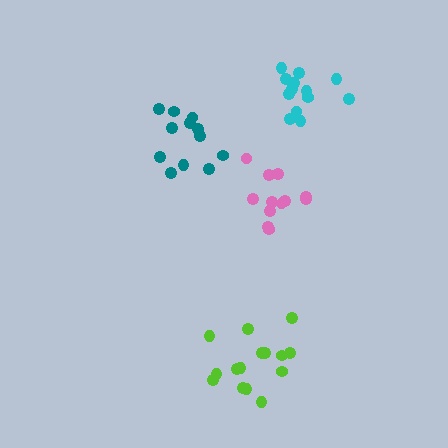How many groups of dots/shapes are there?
There are 4 groups.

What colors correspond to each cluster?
The clusters are colored: teal, cyan, lime, pink.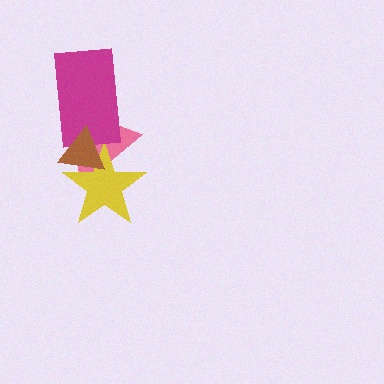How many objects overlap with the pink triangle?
3 objects overlap with the pink triangle.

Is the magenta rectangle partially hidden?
Yes, it is partially covered by another shape.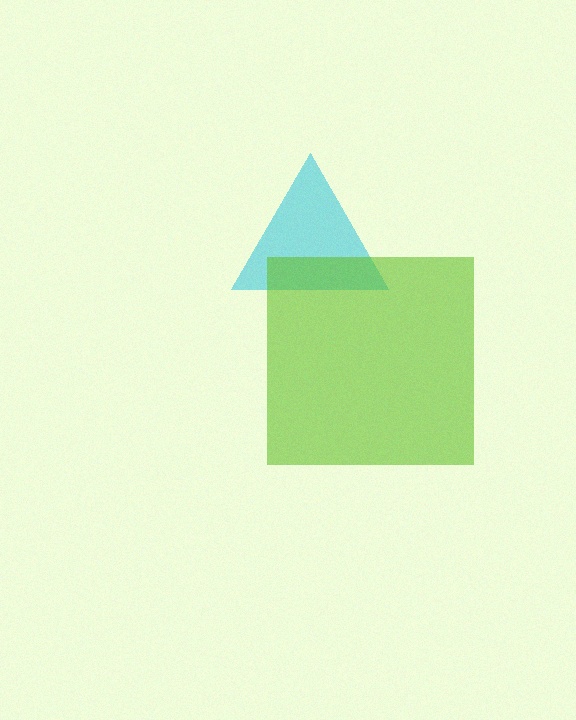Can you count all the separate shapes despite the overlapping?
Yes, there are 2 separate shapes.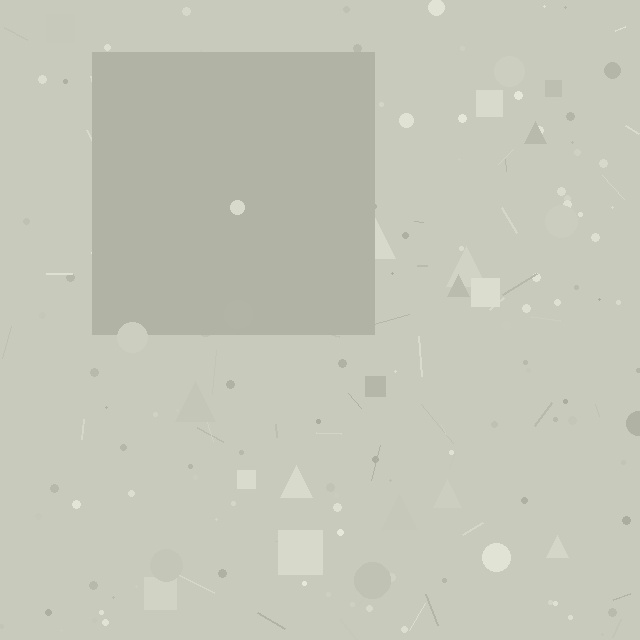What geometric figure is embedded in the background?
A square is embedded in the background.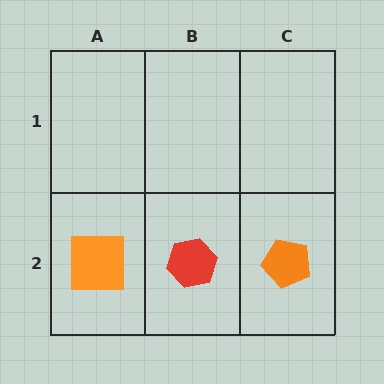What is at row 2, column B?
A red hexagon.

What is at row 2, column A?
An orange square.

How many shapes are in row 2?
3 shapes.